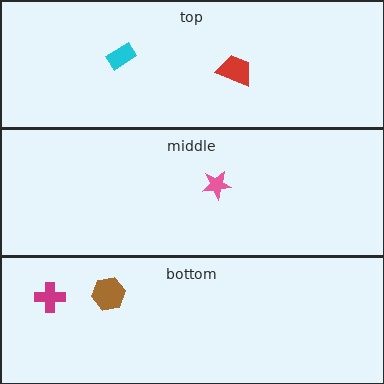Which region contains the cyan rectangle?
The top region.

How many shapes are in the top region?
2.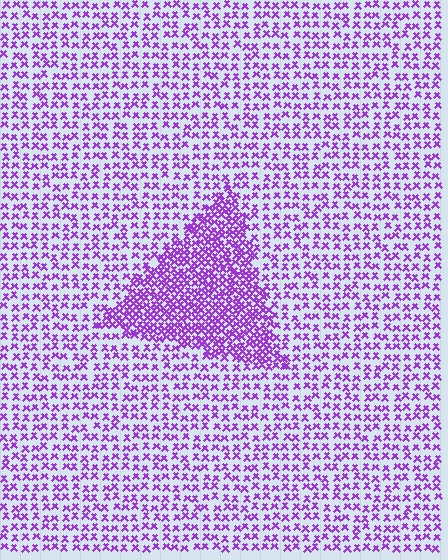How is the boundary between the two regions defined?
The boundary is defined by a change in element density (approximately 2.2x ratio). All elements are the same color, size, and shape.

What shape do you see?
I see a triangle.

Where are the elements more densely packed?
The elements are more densely packed inside the triangle boundary.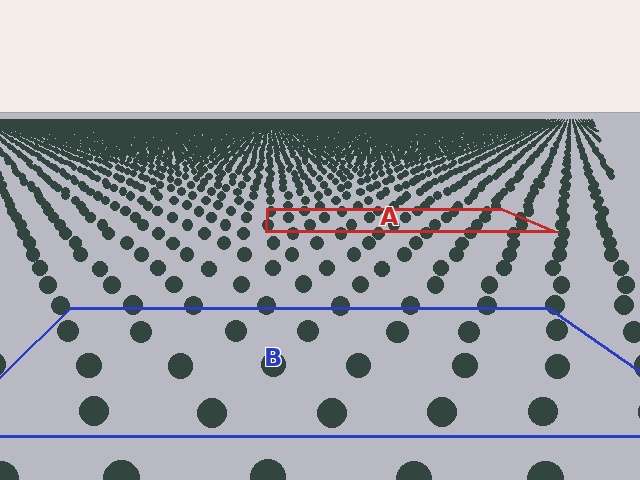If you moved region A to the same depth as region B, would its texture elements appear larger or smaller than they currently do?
They would appear larger. At a closer depth, the same texture elements are projected at a bigger on-screen size.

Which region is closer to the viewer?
Region B is closer. The texture elements there are larger and more spread out.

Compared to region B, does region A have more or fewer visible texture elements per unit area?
Region A has more texture elements per unit area — they are packed more densely because it is farther away.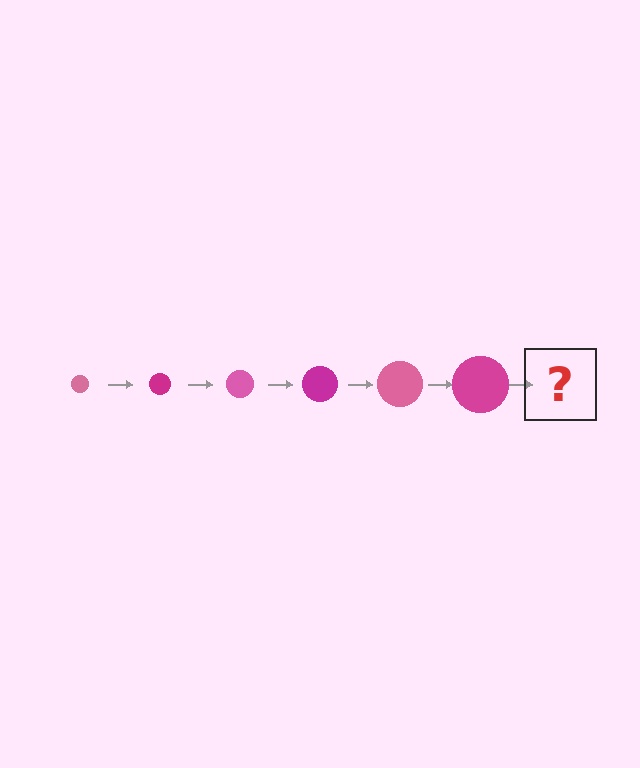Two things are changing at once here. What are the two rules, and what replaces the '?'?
The two rules are that the circle grows larger each step and the color cycles through pink and magenta. The '?' should be a pink circle, larger than the previous one.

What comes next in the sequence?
The next element should be a pink circle, larger than the previous one.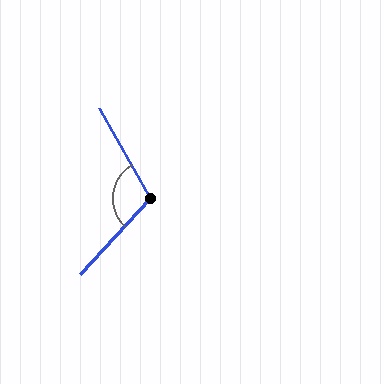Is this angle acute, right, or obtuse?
It is obtuse.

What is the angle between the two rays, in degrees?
Approximately 108 degrees.